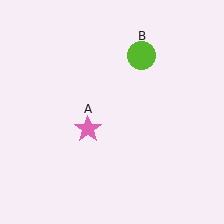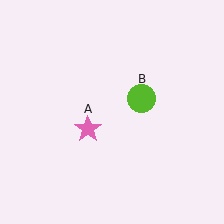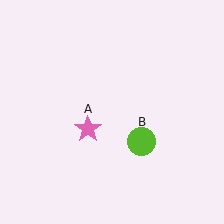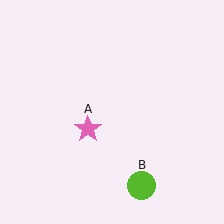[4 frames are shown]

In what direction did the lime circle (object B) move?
The lime circle (object B) moved down.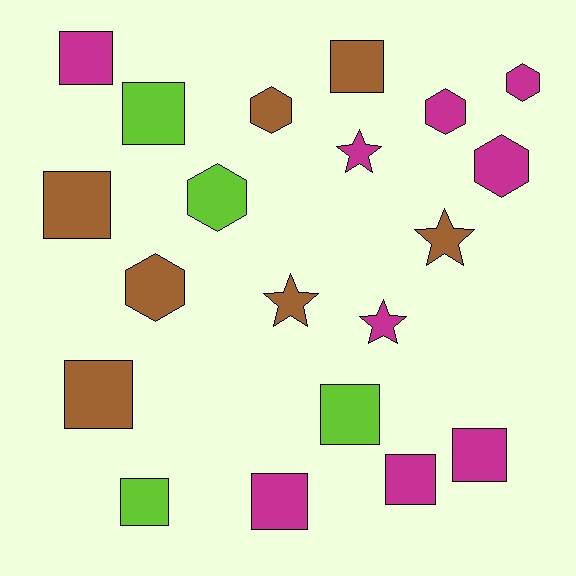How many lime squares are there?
There are 3 lime squares.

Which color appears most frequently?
Magenta, with 9 objects.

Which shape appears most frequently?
Square, with 10 objects.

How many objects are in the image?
There are 20 objects.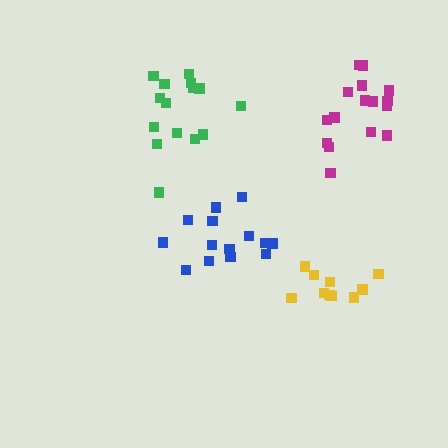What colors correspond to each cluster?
The clusters are colored: magenta, green, blue, yellow.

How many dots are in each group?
Group 1: 16 dots, Group 2: 15 dots, Group 3: 14 dots, Group 4: 10 dots (55 total).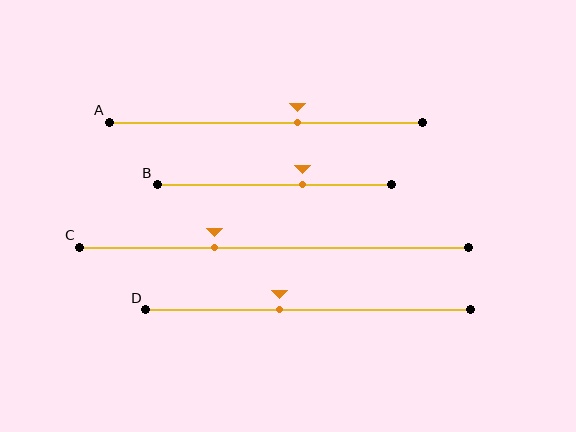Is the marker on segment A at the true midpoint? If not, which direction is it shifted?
No, the marker on segment A is shifted to the right by about 10% of the segment length.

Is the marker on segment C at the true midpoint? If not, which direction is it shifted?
No, the marker on segment C is shifted to the left by about 15% of the segment length.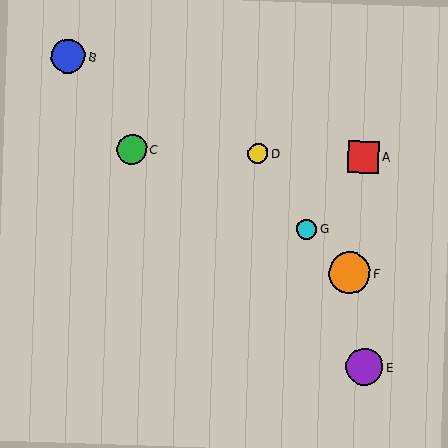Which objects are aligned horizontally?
Objects A, C, D are aligned horizontally.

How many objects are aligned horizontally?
3 objects (A, C, D) are aligned horizontally.